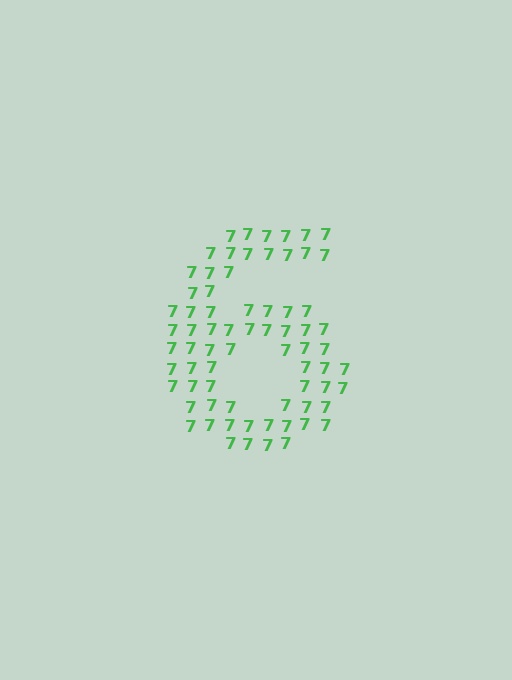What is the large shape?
The large shape is the digit 6.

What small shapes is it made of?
It is made of small digit 7's.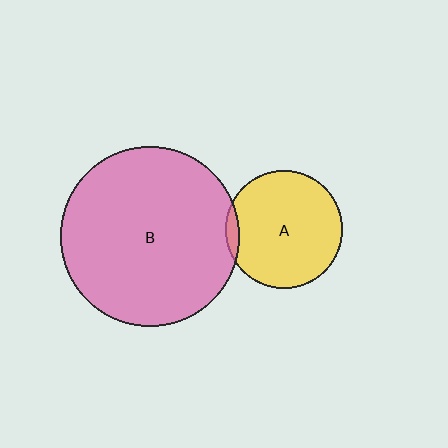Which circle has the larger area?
Circle B (pink).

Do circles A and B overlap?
Yes.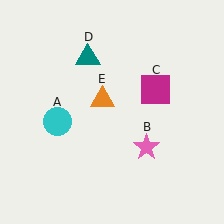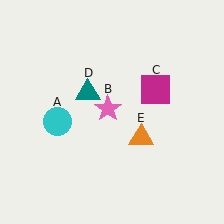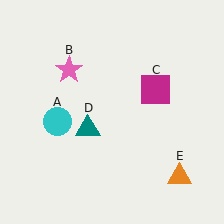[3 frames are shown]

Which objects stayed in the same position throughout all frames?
Cyan circle (object A) and magenta square (object C) remained stationary.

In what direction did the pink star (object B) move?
The pink star (object B) moved up and to the left.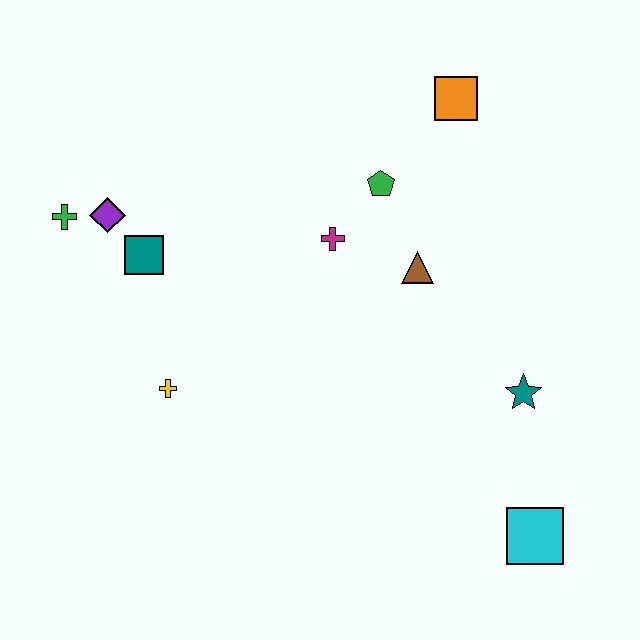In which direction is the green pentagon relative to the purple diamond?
The green pentagon is to the right of the purple diamond.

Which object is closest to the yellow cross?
The teal square is closest to the yellow cross.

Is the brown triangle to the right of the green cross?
Yes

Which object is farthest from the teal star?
The green cross is farthest from the teal star.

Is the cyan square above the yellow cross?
No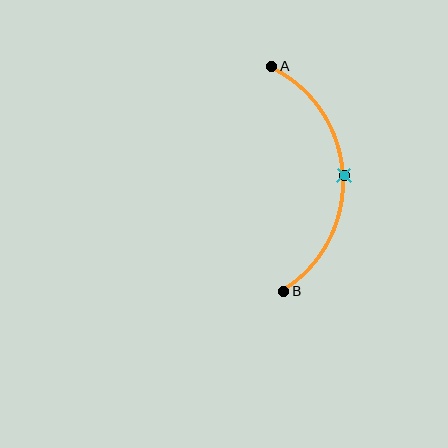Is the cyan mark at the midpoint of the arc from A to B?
Yes. The cyan mark lies on the arc at equal arc-length from both A and B — it is the arc midpoint.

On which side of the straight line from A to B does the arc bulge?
The arc bulges to the right of the straight line connecting A and B.